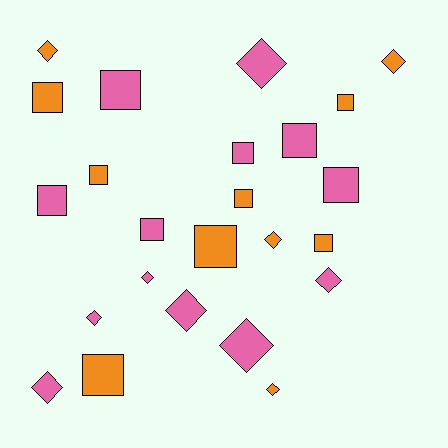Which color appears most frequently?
Pink, with 13 objects.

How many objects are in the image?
There are 24 objects.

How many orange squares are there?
There are 7 orange squares.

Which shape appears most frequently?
Square, with 13 objects.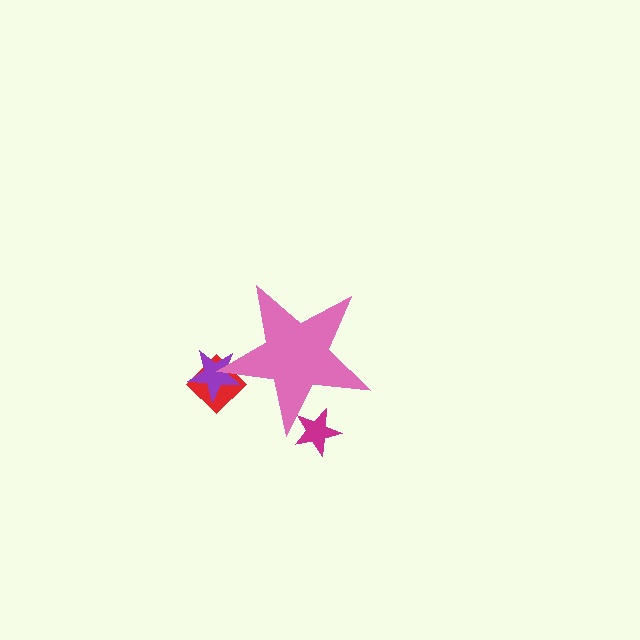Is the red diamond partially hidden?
Yes, the red diamond is partially hidden behind the pink star.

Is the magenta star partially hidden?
Yes, the magenta star is partially hidden behind the pink star.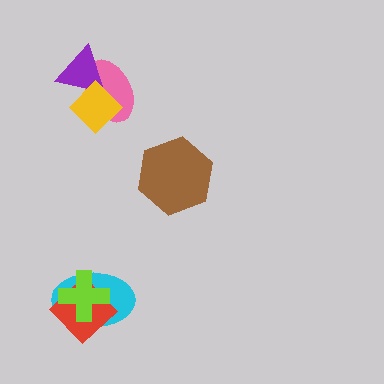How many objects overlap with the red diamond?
2 objects overlap with the red diamond.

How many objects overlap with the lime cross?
2 objects overlap with the lime cross.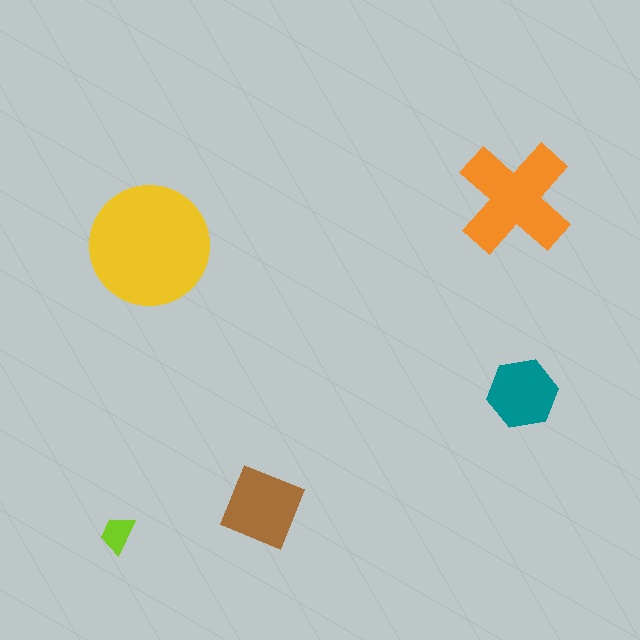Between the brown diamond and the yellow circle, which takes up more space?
The yellow circle.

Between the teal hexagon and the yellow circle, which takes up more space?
The yellow circle.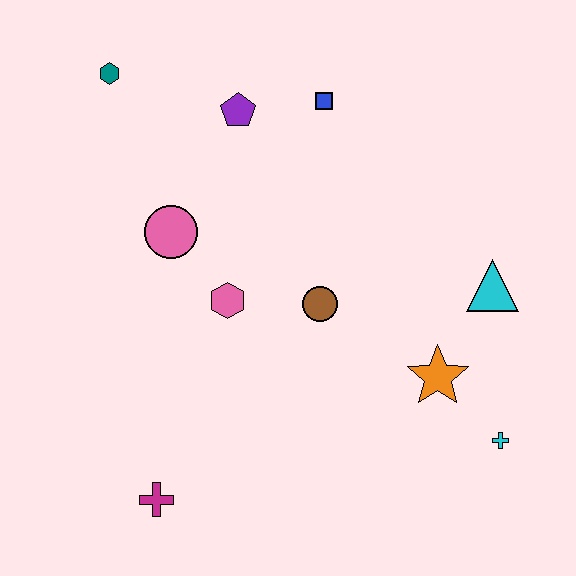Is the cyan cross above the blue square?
No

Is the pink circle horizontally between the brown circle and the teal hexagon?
Yes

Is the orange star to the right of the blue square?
Yes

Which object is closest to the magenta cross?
The pink hexagon is closest to the magenta cross.